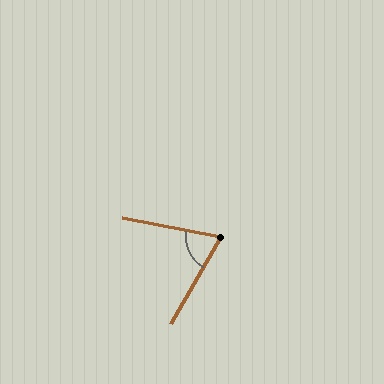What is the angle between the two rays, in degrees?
Approximately 70 degrees.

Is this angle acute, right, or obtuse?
It is acute.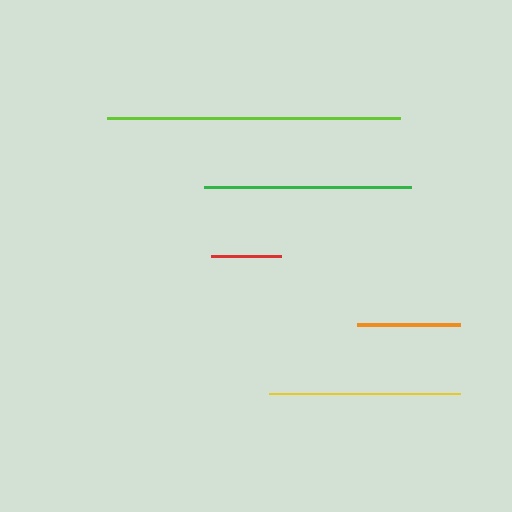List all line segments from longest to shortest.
From longest to shortest: lime, green, yellow, orange, red.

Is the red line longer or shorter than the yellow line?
The yellow line is longer than the red line.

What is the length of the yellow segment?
The yellow segment is approximately 191 pixels long.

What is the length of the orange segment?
The orange segment is approximately 104 pixels long.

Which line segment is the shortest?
The red line is the shortest at approximately 70 pixels.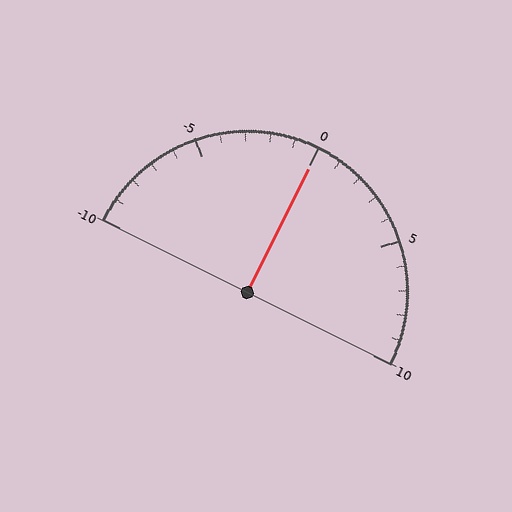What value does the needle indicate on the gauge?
The needle indicates approximately 0.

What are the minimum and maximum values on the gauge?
The gauge ranges from -10 to 10.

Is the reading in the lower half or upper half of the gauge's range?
The reading is in the upper half of the range (-10 to 10).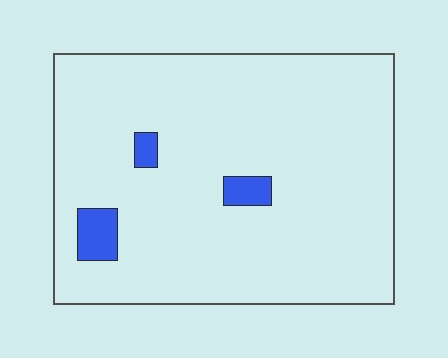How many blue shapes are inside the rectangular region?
3.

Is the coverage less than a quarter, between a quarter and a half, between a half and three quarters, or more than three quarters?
Less than a quarter.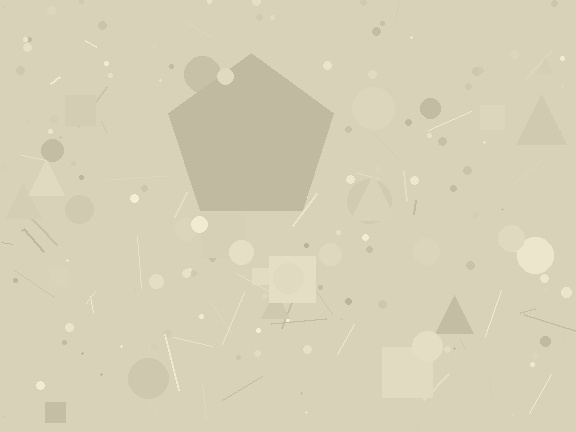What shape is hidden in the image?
A pentagon is hidden in the image.